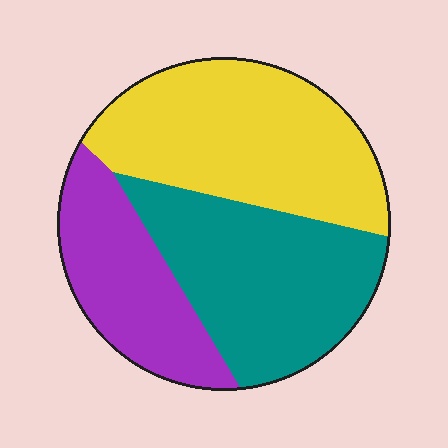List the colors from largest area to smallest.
From largest to smallest: yellow, teal, purple.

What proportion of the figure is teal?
Teal takes up about three eighths (3/8) of the figure.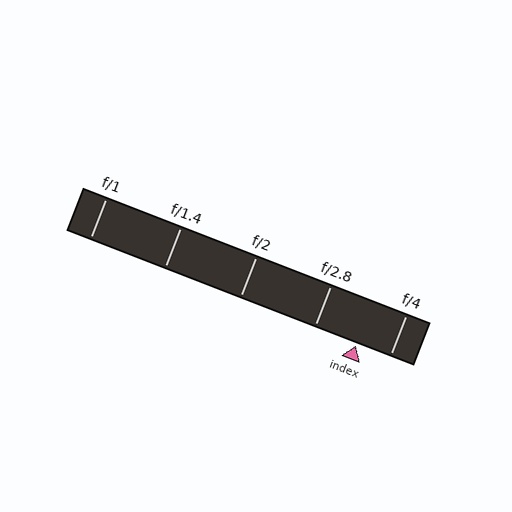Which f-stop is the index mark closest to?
The index mark is closest to f/4.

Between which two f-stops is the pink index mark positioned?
The index mark is between f/2.8 and f/4.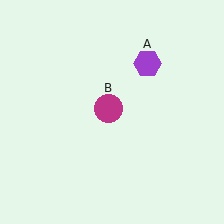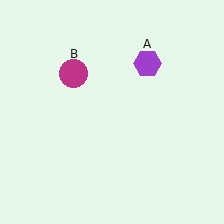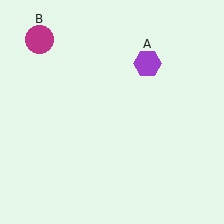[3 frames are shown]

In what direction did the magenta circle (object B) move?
The magenta circle (object B) moved up and to the left.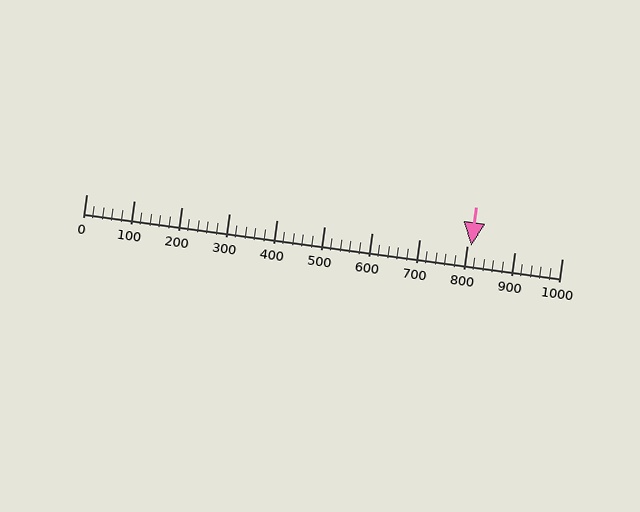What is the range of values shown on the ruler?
The ruler shows values from 0 to 1000.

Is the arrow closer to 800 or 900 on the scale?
The arrow is closer to 800.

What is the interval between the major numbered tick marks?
The major tick marks are spaced 100 units apart.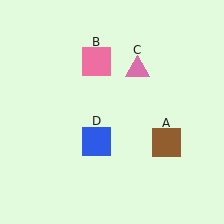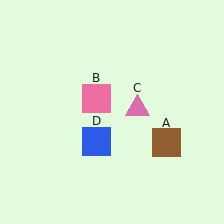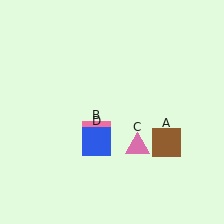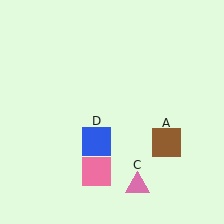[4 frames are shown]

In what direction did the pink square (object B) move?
The pink square (object B) moved down.